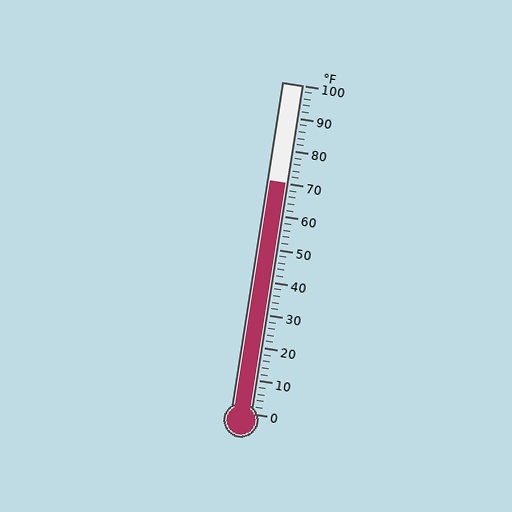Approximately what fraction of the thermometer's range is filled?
The thermometer is filled to approximately 70% of its range.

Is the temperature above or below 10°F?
The temperature is above 10°F.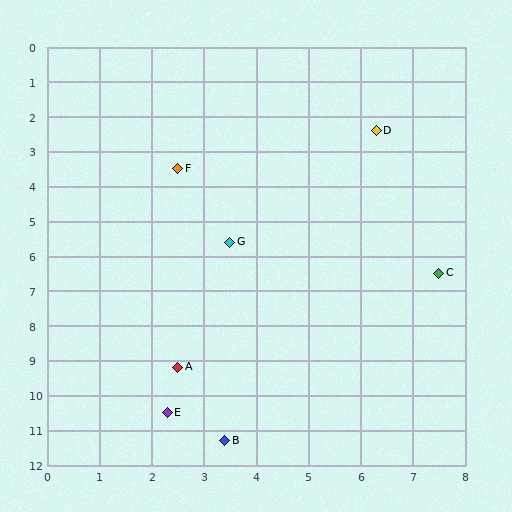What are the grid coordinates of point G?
Point G is at approximately (3.5, 5.6).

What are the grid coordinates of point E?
Point E is at approximately (2.3, 10.5).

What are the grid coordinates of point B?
Point B is at approximately (3.4, 11.3).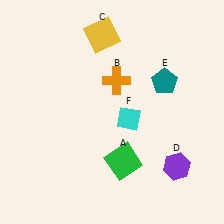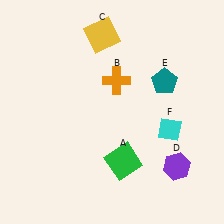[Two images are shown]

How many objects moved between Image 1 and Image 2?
1 object moved between the two images.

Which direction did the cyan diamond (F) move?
The cyan diamond (F) moved right.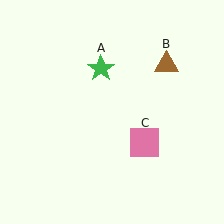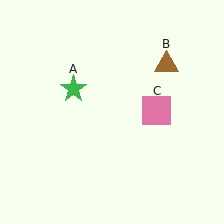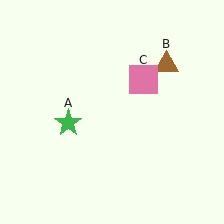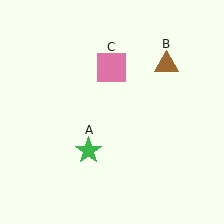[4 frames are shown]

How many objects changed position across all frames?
2 objects changed position: green star (object A), pink square (object C).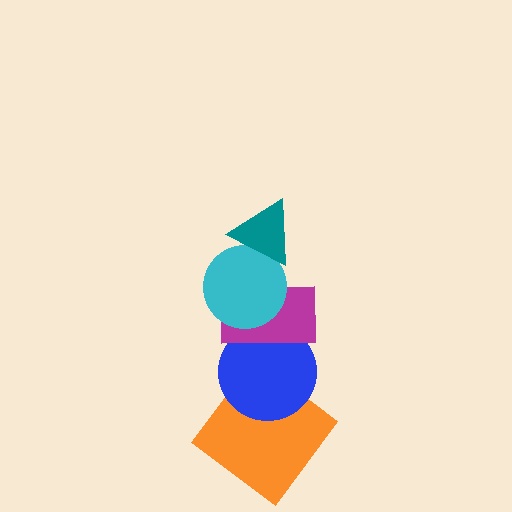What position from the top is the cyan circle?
The cyan circle is 2nd from the top.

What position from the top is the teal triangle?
The teal triangle is 1st from the top.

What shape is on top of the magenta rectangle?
The cyan circle is on top of the magenta rectangle.